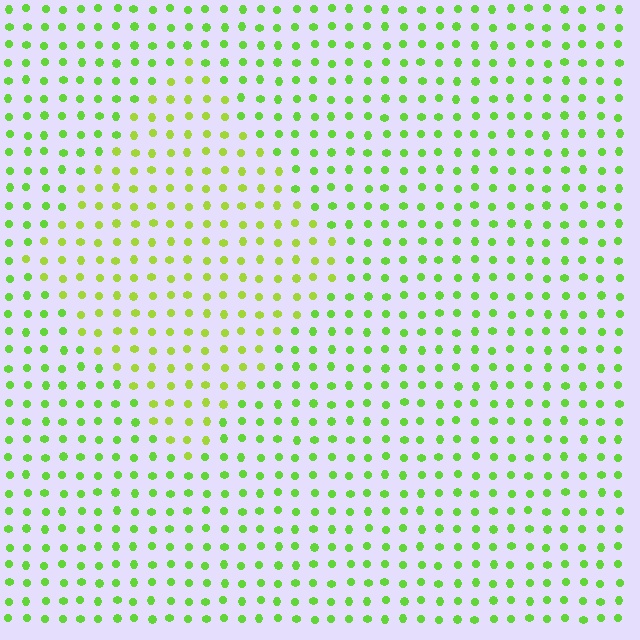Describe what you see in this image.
The image is filled with small lime elements in a uniform arrangement. A diamond-shaped region is visible where the elements are tinted to a slightly different hue, forming a subtle color boundary.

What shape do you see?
I see a diamond.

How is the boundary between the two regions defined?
The boundary is defined purely by a slight shift in hue (about 24 degrees). Spacing, size, and orientation are identical on both sides.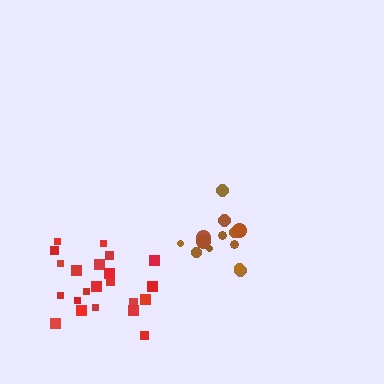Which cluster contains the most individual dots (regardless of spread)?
Red (22).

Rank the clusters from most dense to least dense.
brown, red.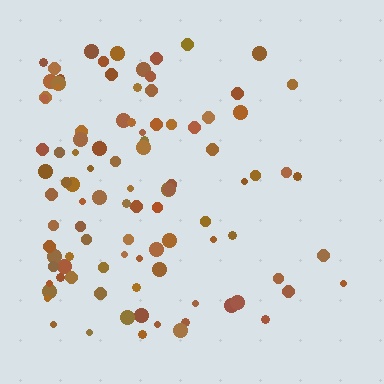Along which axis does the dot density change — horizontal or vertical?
Horizontal.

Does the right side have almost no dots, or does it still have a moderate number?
Still a moderate number, just noticeably fewer than the left.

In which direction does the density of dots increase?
From right to left, with the left side densest.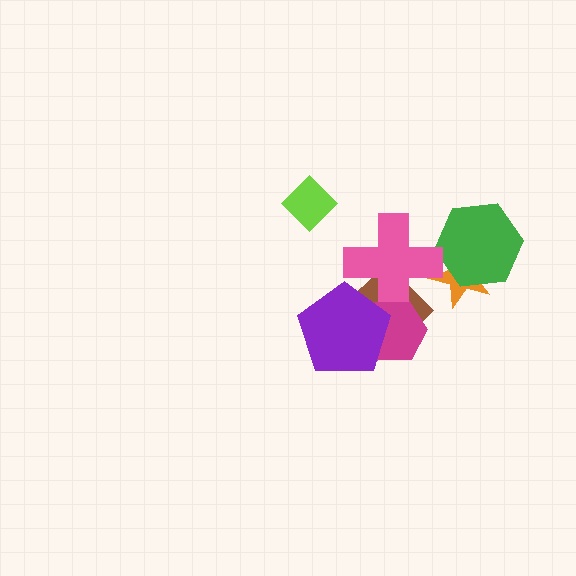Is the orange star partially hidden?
Yes, it is partially covered by another shape.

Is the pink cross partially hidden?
Yes, it is partially covered by another shape.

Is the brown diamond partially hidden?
Yes, it is partially covered by another shape.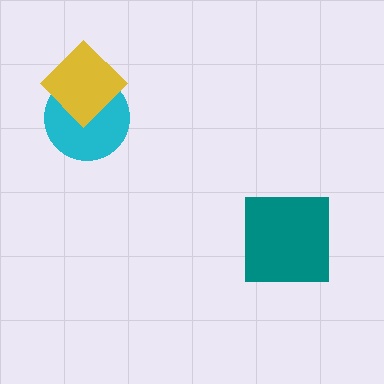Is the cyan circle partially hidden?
Yes, it is partially covered by another shape.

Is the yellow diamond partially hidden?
No, no other shape covers it.